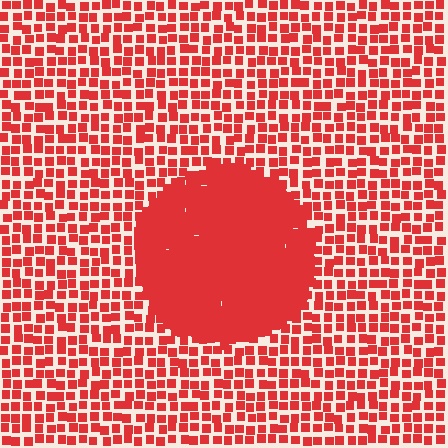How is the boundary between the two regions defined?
The boundary is defined by a change in element density (approximately 2.4x ratio). All elements are the same color, size, and shape.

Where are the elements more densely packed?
The elements are more densely packed inside the circle boundary.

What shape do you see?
I see a circle.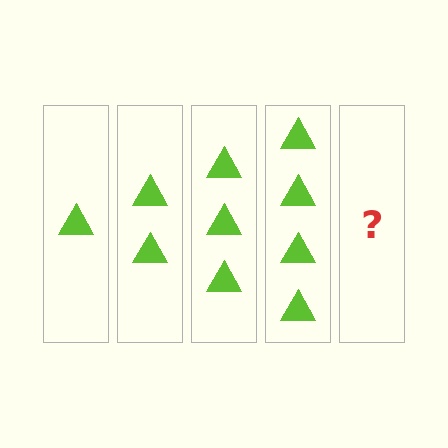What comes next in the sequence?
The next element should be 5 triangles.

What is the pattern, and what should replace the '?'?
The pattern is that each step adds one more triangle. The '?' should be 5 triangles.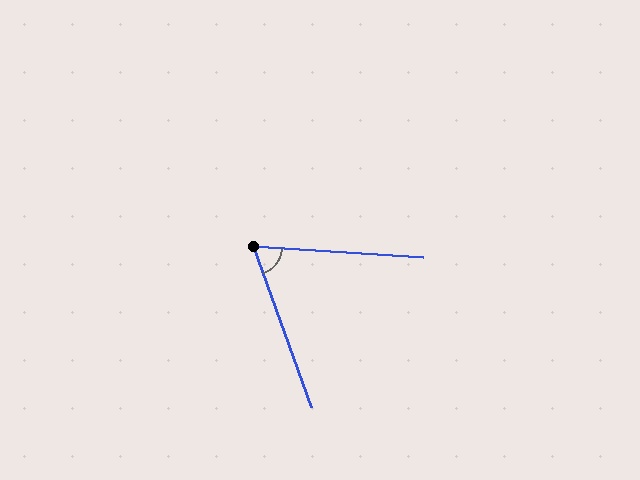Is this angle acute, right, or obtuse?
It is acute.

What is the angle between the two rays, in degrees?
Approximately 66 degrees.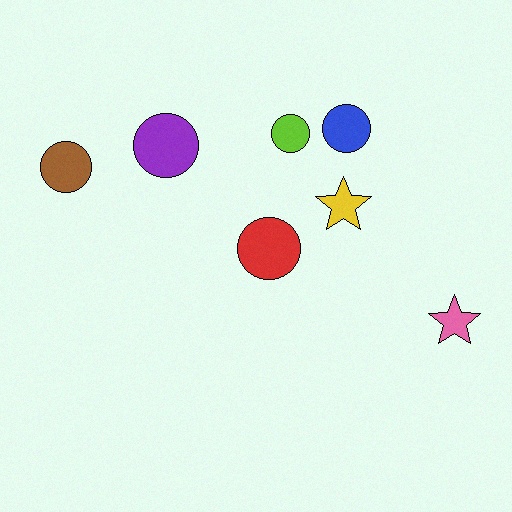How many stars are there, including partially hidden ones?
There are 2 stars.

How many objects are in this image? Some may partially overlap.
There are 7 objects.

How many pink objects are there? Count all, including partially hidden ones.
There is 1 pink object.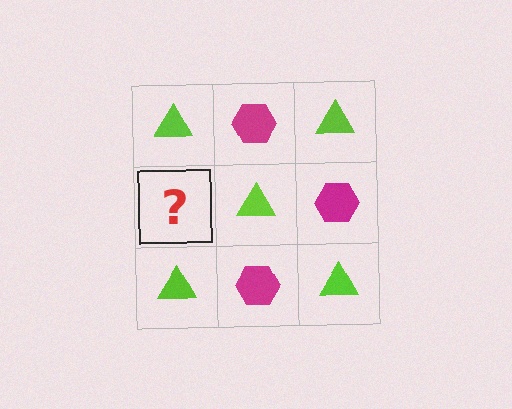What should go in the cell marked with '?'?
The missing cell should contain a magenta hexagon.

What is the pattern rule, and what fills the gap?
The rule is that it alternates lime triangle and magenta hexagon in a checkerboard pattern. The gap should be filled with a magenta hexagon.